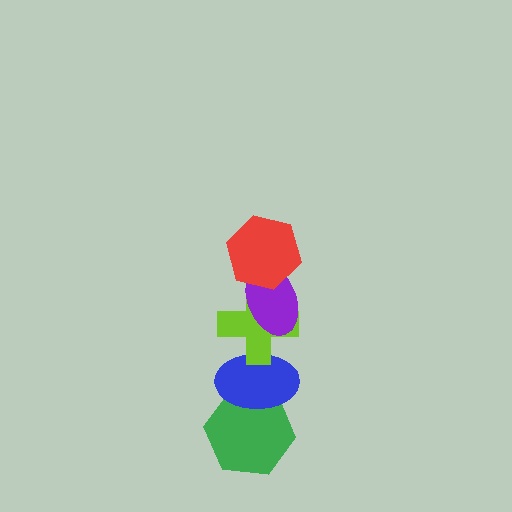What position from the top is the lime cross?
The lime cross is 3rd from the top.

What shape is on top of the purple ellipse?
The red hexagon is on top of the purple ellipse.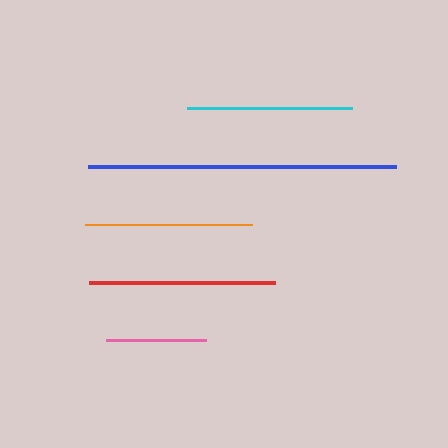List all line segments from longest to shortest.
From longest to shortest: blue, red, orange, cyan, pink.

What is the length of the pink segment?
The pink segment is approximately 100 pixels long.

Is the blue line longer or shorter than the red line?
The blue line is longer than the red line.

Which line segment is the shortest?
The pink line is the shortest at approximately 100 pixels.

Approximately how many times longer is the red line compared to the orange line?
The red line is approximately 1.1 times the length of the orange line.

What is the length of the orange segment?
The orange segment is approximately 168 pixels long.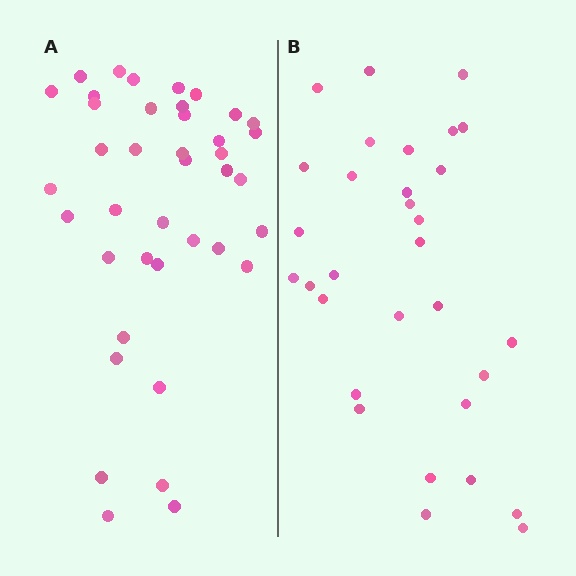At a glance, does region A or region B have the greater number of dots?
Region A (the left region) has more dots.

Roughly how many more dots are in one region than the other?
Region A has roughly 8 or so more dots than region B.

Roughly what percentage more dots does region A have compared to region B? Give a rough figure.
About 30% more.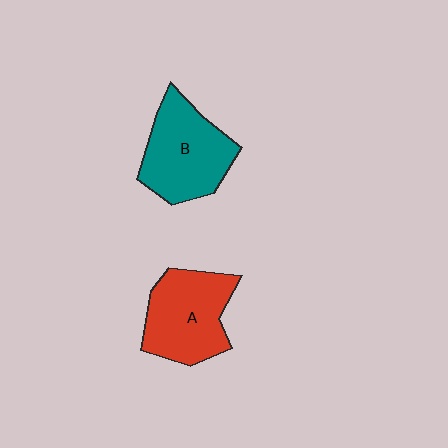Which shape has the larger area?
Shape B (teal).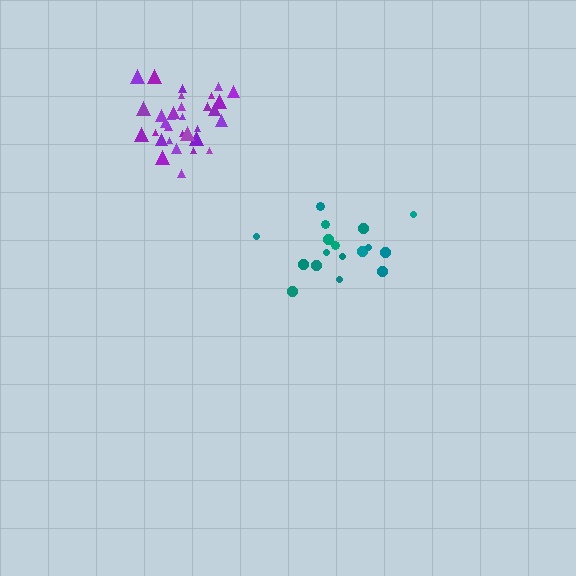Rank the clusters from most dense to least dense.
purple, teal.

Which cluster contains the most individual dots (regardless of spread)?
Purple (32).